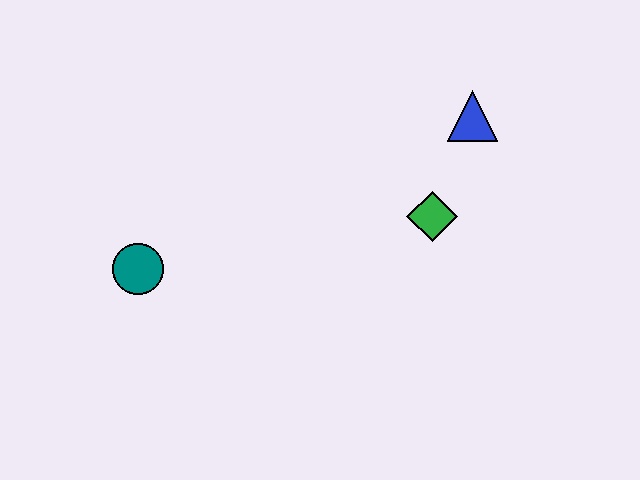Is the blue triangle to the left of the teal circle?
No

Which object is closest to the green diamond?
The blue triangle is closest to the green diamond.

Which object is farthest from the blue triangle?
The teal circle is farthest from the blue triangle.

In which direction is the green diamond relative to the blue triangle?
The green diamond is below the blue triangle.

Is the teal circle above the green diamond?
No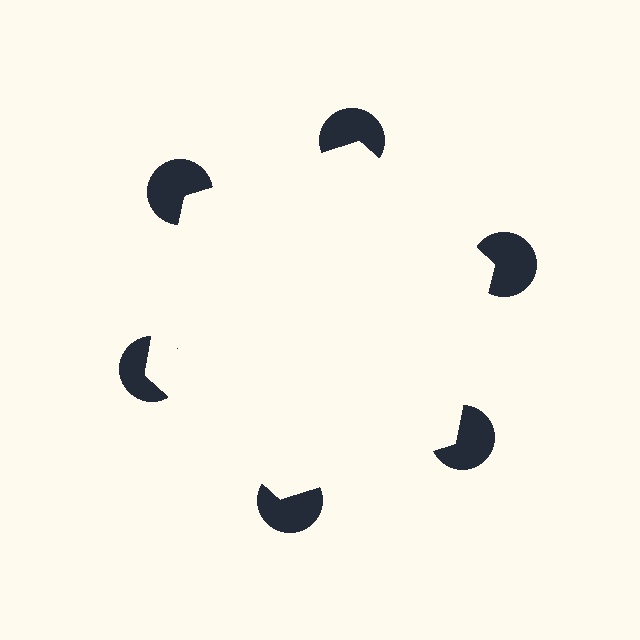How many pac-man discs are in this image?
There are 6 — one at each vertex of the illusory hexagon.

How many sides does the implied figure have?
6 sides.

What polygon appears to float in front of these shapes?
An illusory hexagon — its edges are inferred from the aligned wedge cuts in the pac-man discs, not physically drawn.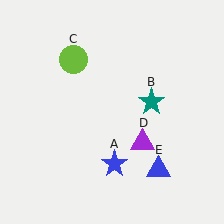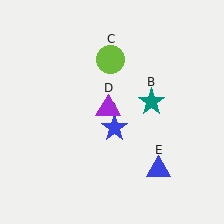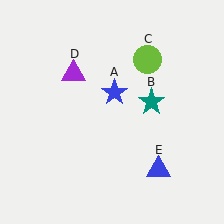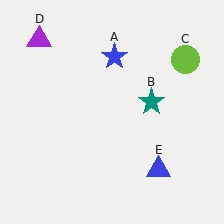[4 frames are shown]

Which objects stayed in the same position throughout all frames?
Teal star (object B) and blue triangle (object E) remained stationary.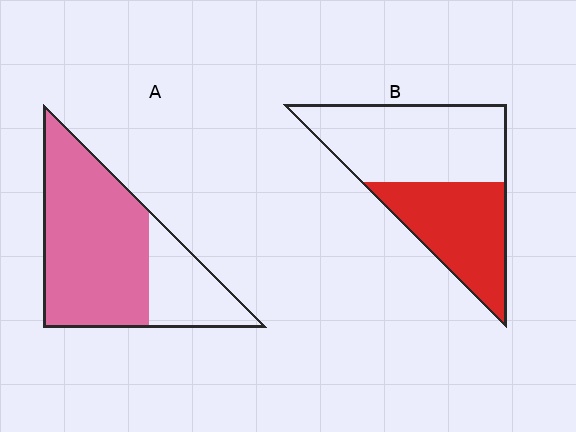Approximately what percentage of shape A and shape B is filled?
A is approximately 70% and B is approximately 45%.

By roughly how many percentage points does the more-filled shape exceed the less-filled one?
By roughly 30 percentage points (A over B).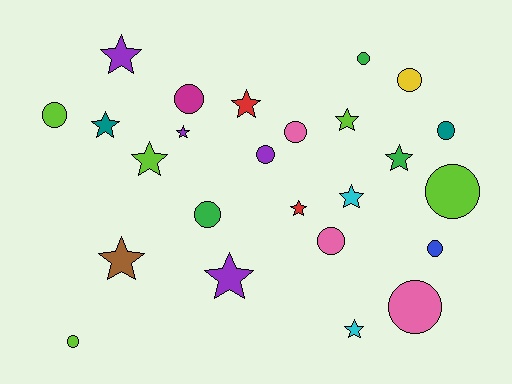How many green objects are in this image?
There are 3 green objects.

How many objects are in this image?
There are 25 objects.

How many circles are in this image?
There are 13 circles.